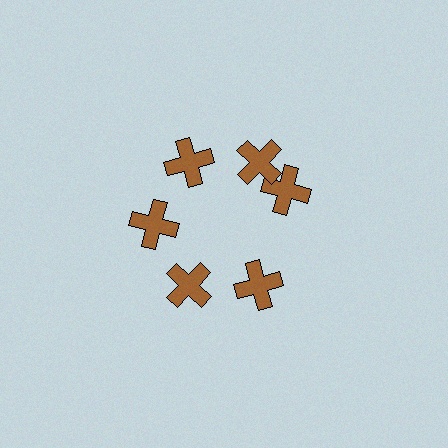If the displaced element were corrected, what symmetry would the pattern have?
It would have 6-fold rotational symmetry — the pattern would map onto itself every 60 degrees.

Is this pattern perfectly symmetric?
No. The 6 brown crosses are arranged in a ring, but one element near the 3 o'clock position is rotated out of alignment along the ring, breaking the 6-fold rotational symmetry.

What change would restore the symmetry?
The symmetry would be restored by rotating it back into even spacing with its neighbors so that all 6 crosses sit at equal angles and equal distance from the center.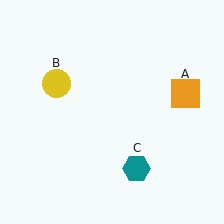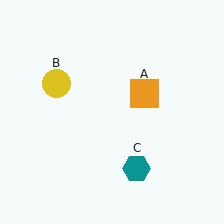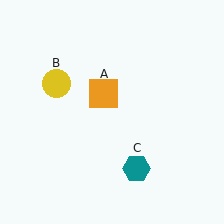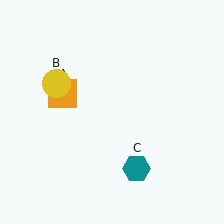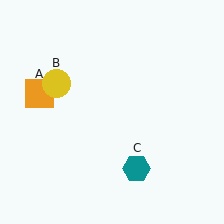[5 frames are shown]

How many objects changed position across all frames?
1 object changed position: orange square (object A).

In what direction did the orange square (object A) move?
The orange square (object A) moved left.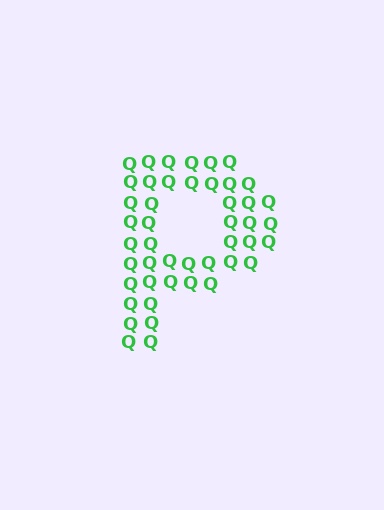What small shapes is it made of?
It is made of small letter Q's.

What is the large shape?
The large shape is the letter P.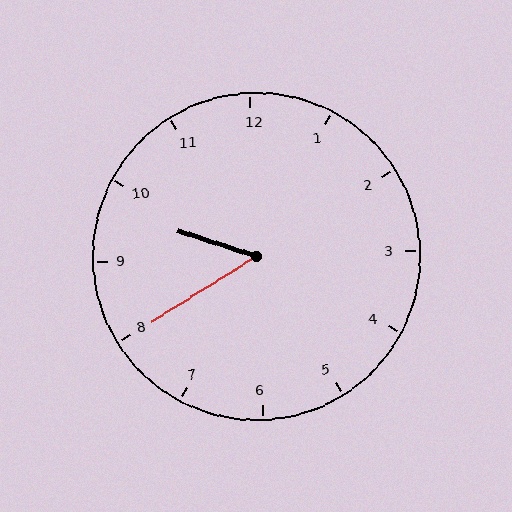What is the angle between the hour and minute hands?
Approximately 50 degrees.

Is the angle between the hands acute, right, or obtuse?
It is acute.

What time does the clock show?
9:40.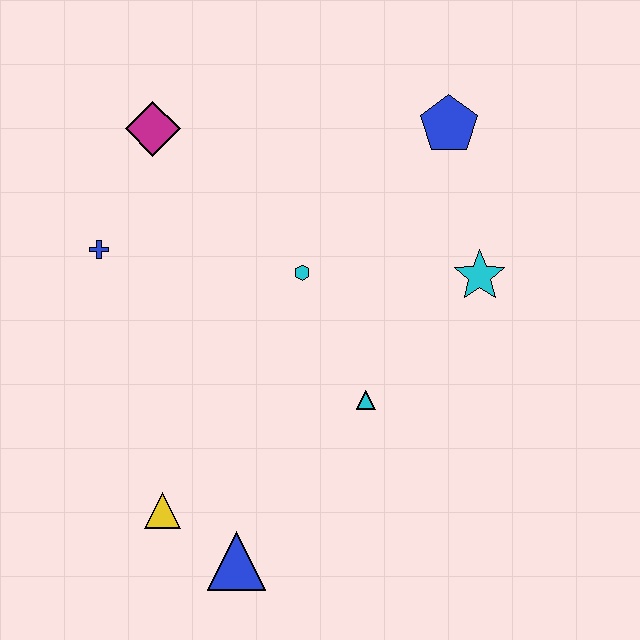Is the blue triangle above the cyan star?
No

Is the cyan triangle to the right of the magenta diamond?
Yes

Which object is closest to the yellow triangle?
The blue triangle is closest to the yellow triangle.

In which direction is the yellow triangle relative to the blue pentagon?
The yellow triangle is below the blue pentagon.